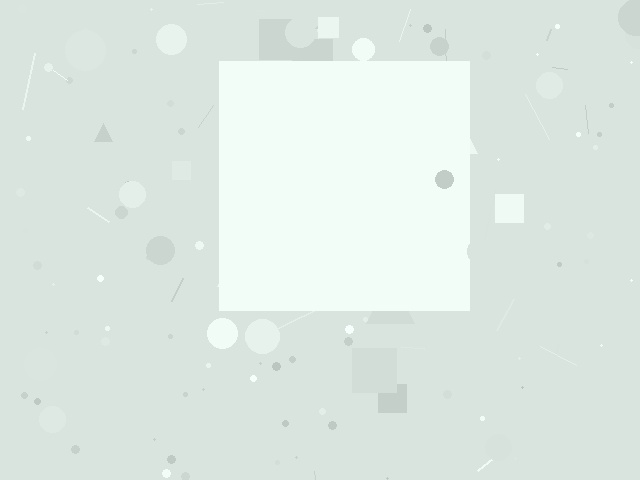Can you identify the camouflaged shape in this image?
The camouflaged shape is a square.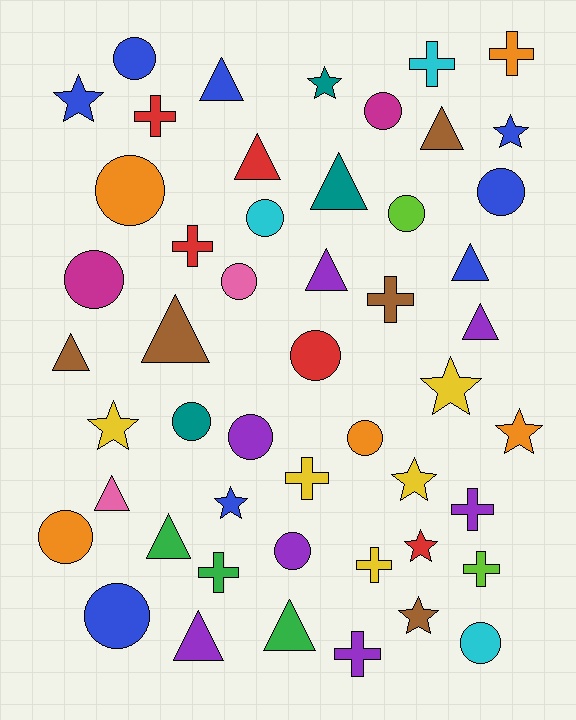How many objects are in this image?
There are 50 objects.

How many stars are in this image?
There are 10 stars.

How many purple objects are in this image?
There are 7 purple objects.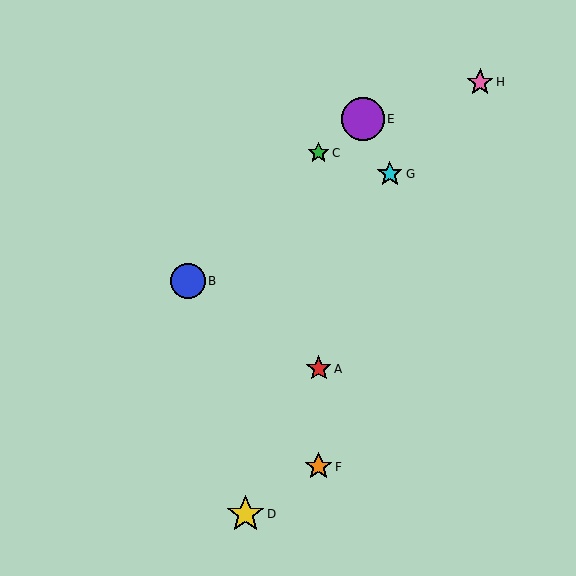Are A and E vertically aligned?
No, A is at x≈319 and E is at x≈363.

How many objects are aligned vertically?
3 objects (A, C, F) are aligned vertically.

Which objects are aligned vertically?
Objects A, C, F are aligned vertically.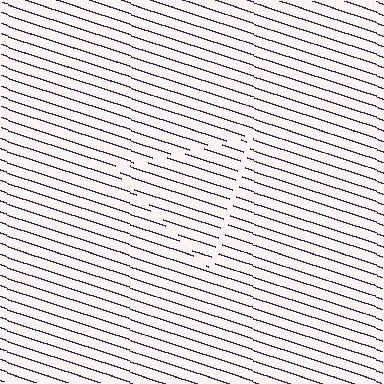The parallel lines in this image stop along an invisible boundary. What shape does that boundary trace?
An illusory triangle. The interior of the shape contains the same grating, shifted by half a period — the contour is defined by the phase discontinuity where line-ends from the inner and outer gratings abut.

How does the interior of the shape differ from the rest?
The interior of the shape contains the same grating, shifted by half a period — the contour is defined by the phase discontinuity where line-ends from the inner and outer gratings abut.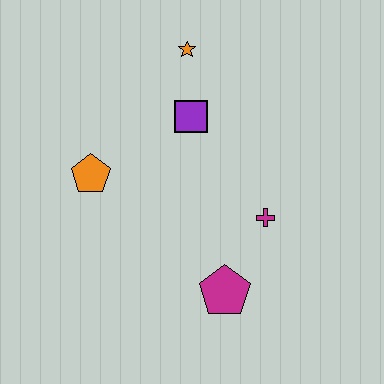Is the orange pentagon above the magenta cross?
Yes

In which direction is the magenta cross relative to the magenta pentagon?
The magenta cross is above the magenta pentagon.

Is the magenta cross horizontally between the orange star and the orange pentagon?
No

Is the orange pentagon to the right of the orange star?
No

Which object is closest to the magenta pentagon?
The magenta cross is closest to the magenta pentagon.